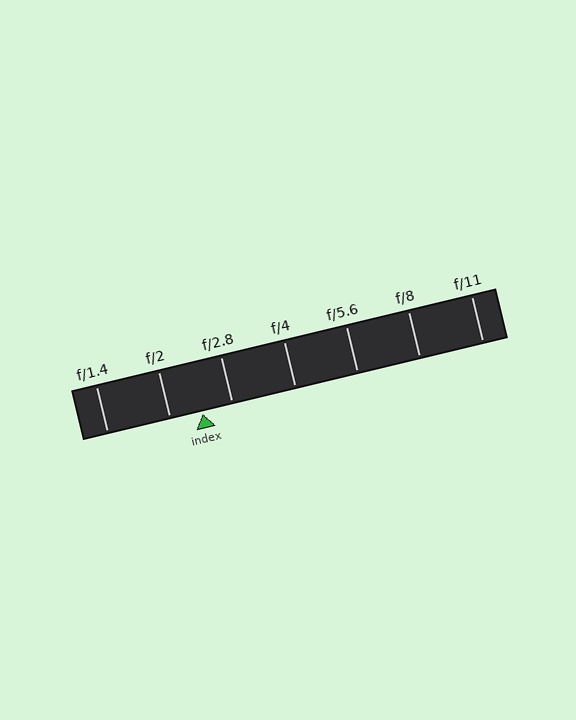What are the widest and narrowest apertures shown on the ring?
The widest aperture shown is f/1.4 and the narrowest is f/11.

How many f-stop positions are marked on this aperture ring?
There are 7 f-stop positions marked.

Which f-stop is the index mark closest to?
The index mark is closest to f/2.8.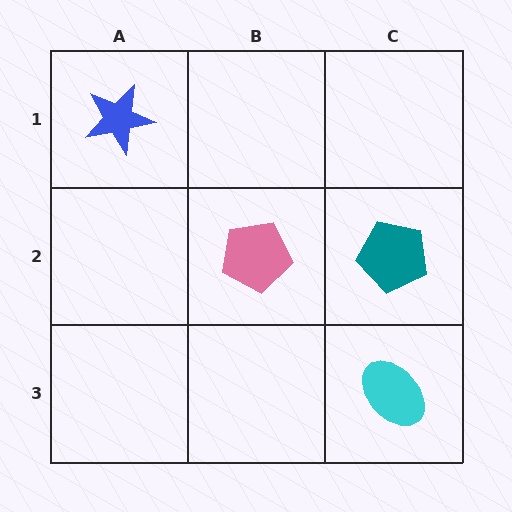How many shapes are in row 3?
1 shape.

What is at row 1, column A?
A blue star.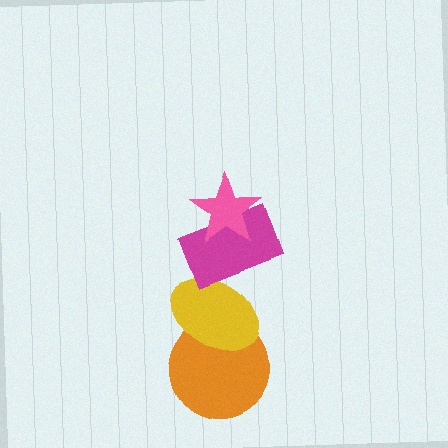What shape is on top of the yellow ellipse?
The magenta rectangle is on top of the yellow ellipse.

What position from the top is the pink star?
The pink star is 1st from the top.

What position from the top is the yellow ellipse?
The yellow ellipse is 3rd from the top.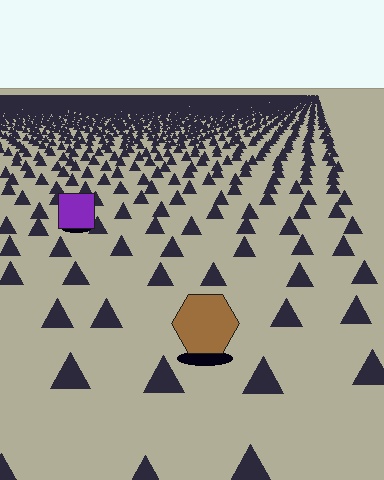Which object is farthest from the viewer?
The purple square is farthest from the viewer. It appears smaller and the ground texture around it is denser.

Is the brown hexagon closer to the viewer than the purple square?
Yes. The brown hexagon is closer — you can tell from the texture gradient: the ground texture is coarser near it.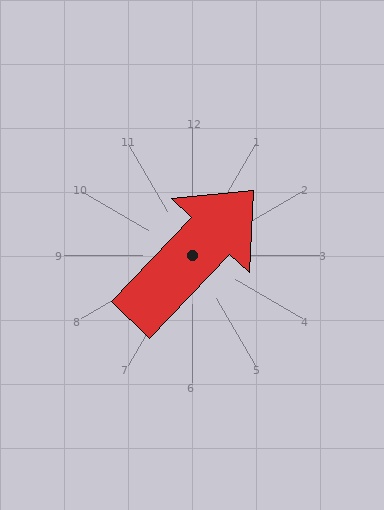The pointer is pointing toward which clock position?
Roughly 1 o'clock.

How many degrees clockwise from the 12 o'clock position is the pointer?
Approximately 44 degrees.